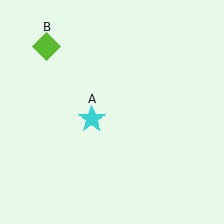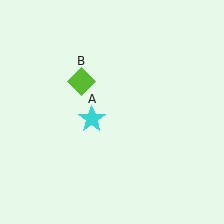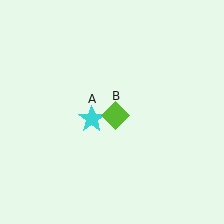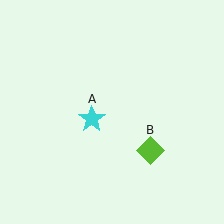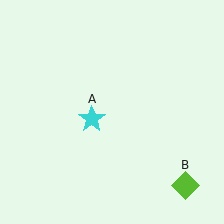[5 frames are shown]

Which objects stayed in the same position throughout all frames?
Cyan star (object A) remained stationary.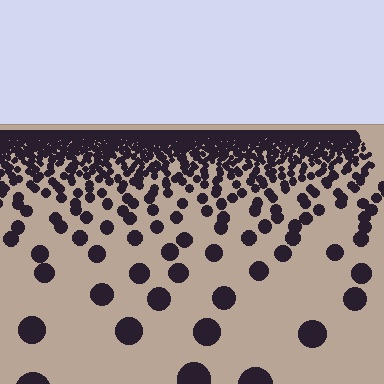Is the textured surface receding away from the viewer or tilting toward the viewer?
The surface is receding away from the viewer. Texture elements get smaller and denser toward the top.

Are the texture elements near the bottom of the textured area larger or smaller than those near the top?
Larger. Near the bottom, elements are closer to the viewer and appear at a bigger on-screen size.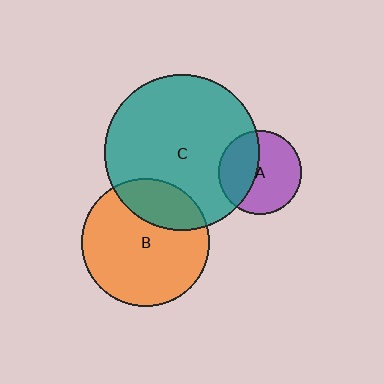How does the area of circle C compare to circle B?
Approximately 1.5 times.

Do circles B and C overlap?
Yes.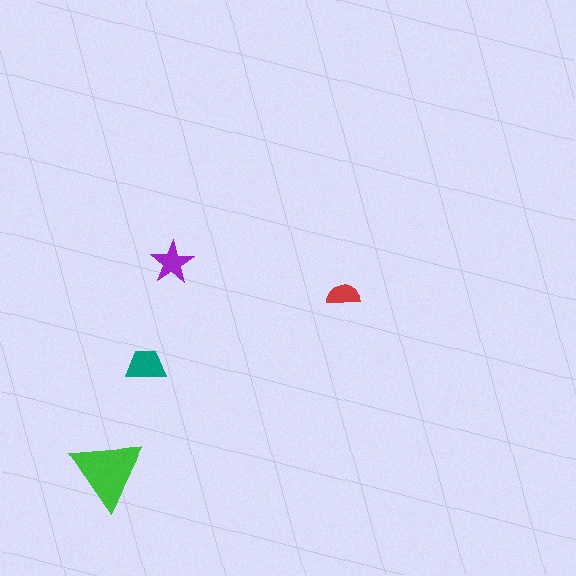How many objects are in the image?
There are 4 objects in the image.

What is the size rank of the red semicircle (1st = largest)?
4th.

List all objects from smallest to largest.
The red semicircle, the purple star, the teal trapezoid, the green triangle.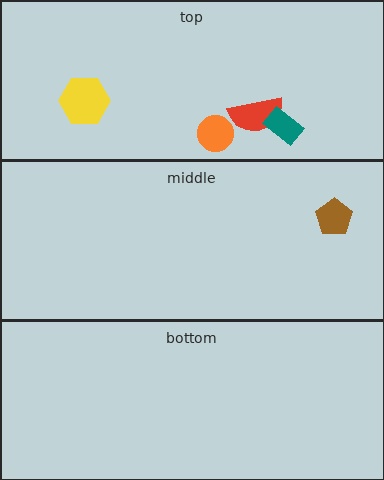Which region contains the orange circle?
The top region.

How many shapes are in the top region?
4.